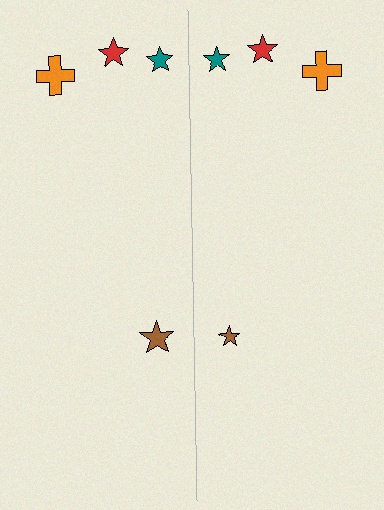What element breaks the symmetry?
The brown star on the right side has a different size than its mirror counterpart.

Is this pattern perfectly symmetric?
No, the pattern is not perfectly symmetric. The brown star on the right side has a different size than its mirror counterpart.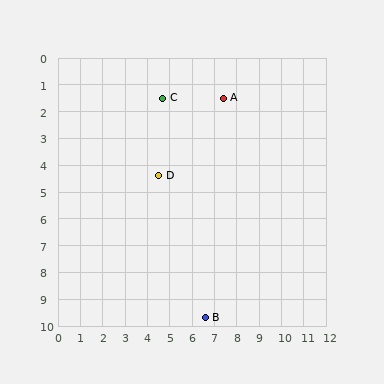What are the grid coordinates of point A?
Point A is at approximately (7.4, 1.5).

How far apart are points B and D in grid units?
Points B and D are about 5.7 grid units apart.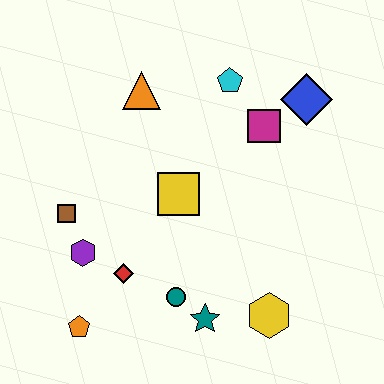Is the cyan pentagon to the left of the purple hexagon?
No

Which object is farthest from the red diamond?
The blue diamond is farthest from the red diamond.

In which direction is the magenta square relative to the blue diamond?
The magenta square is to the left of the blue diamond.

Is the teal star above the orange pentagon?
Yes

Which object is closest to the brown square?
The purple hexagon is closest to the brown square.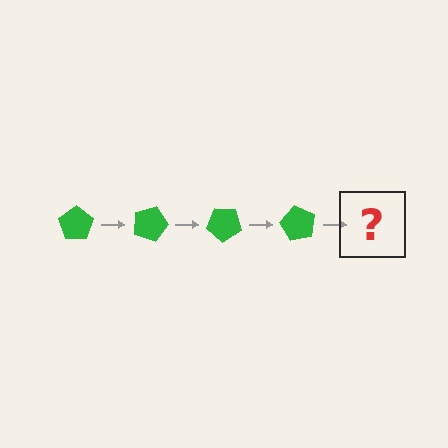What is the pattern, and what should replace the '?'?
The pattern is that the pentagon rotates 20 degrees each step. The '?' should be a green pentagon rotated 80 degrees.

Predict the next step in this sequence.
The next step is a green pentagon rotated 80 degrees.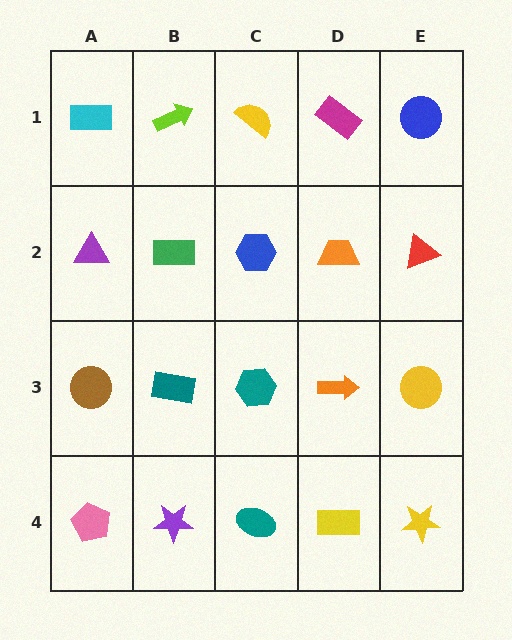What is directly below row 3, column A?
A pink pentagon.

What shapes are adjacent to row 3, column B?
A green rectangle (row 2, column B), a purple star (row 4, column B), a brown circle (row 3, column A), a teal hexagon (row 3, column C).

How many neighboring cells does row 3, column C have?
4.